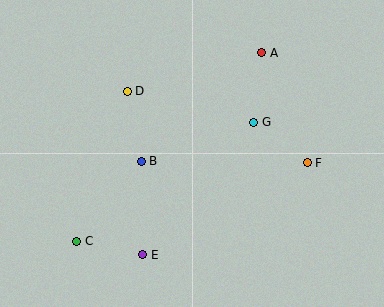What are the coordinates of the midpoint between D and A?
The midpoint between D and A is at (195, 72).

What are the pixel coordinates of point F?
Point F is at (307, 163).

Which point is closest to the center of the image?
Point B at (141, 161) is closest to the center.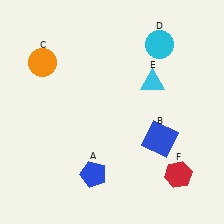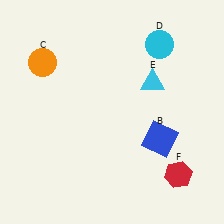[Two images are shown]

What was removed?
The blue pentagon (A) was removed in Image 2.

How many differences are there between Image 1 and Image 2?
There is 1 difference between the two images.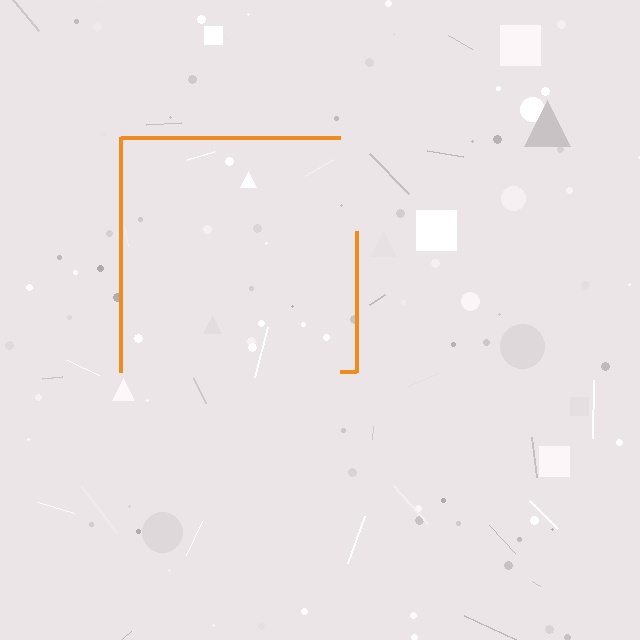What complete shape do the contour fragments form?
The contour fragments form a square.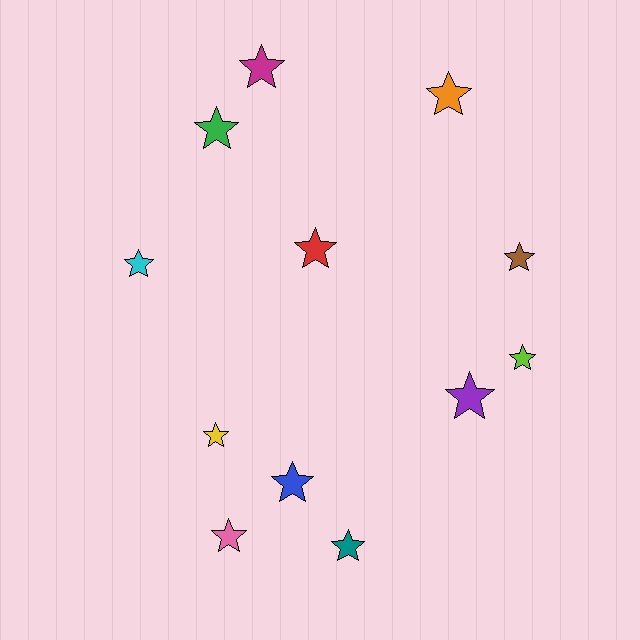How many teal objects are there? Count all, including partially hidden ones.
There is 1 teal object.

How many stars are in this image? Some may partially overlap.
There are 12 stars.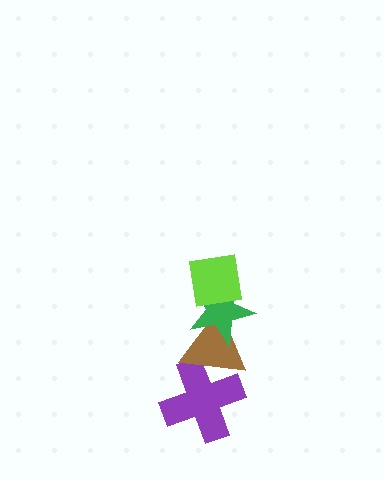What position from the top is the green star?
The green star is 2nd from the top.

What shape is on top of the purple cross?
The brown triangle is on top of the purple cross.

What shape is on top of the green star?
The lime square is on top of the green star.